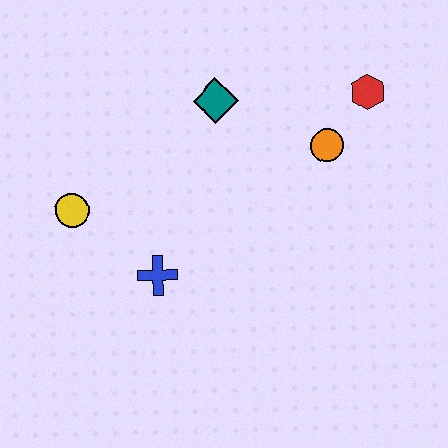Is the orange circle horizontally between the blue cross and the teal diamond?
No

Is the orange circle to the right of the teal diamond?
Yes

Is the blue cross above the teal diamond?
No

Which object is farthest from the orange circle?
The yellow circle is farthest from the orange circle.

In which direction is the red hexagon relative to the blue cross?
The red hexagon is to the right of the blue cross.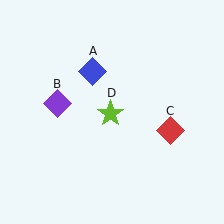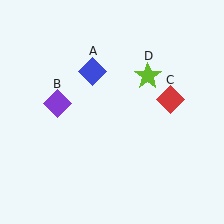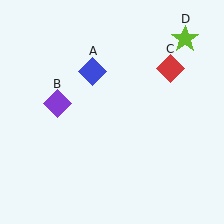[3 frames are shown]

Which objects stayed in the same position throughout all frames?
Blue diamond (object A) and purple diamond (object B) remained stationary.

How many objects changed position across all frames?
2 objects changed position: red diamond (object C), lime star (object D).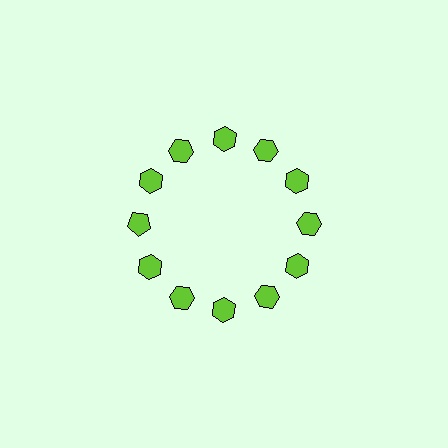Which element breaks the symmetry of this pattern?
The lime pentagon at roughly the 9 o'clock position breaks the symmetry. All other shapes are lime hexagons.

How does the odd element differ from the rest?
It has a different shape: pentagon instead of hexagon.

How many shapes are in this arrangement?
There are 12 shapes arranged in a ring pattern.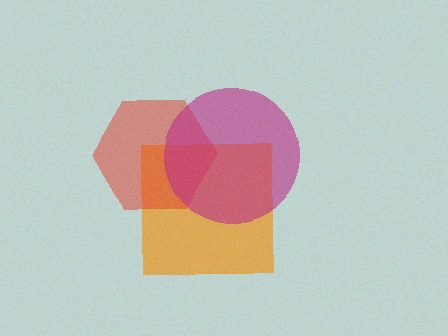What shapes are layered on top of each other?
The layered shapes are: an orange square, a red hexagon, a magenta circle.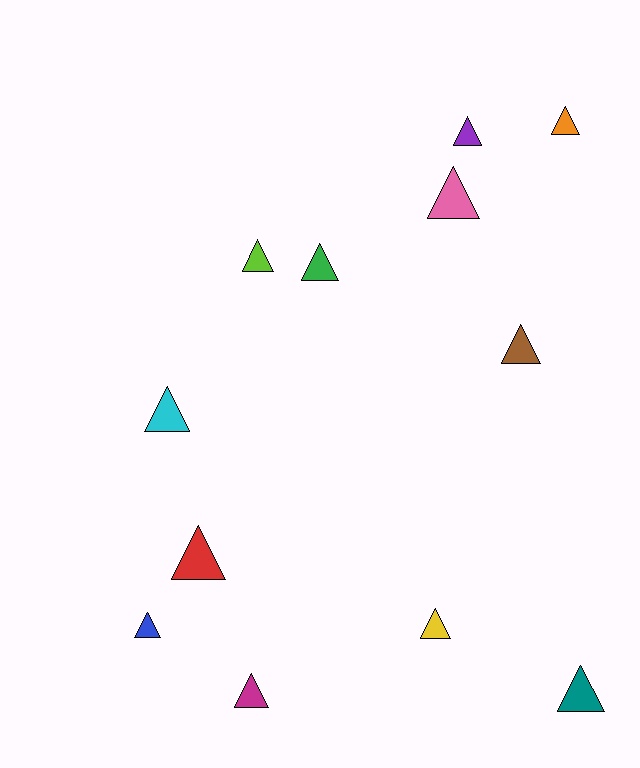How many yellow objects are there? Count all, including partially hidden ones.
There is 1 yellow object.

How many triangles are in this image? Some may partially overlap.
There are 12 triangles.